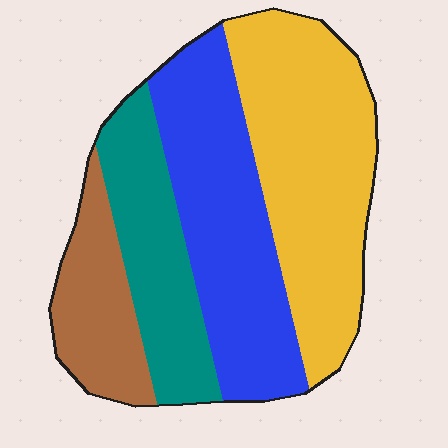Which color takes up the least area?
Brown, at roughly 15%.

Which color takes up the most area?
Yellow, at roughly 35%.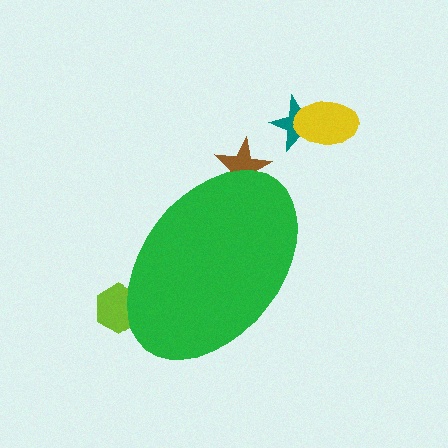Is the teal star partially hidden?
No, the teal star is fully visible.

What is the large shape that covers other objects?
A green ellipse.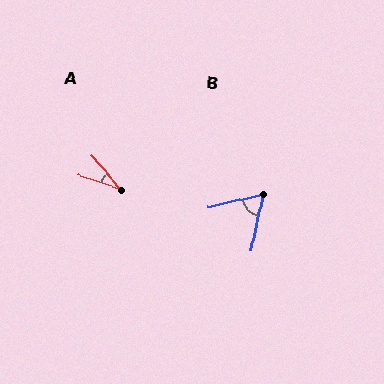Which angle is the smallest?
A, at approximately 30 degrees.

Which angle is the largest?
B, at approximately 64 degrees.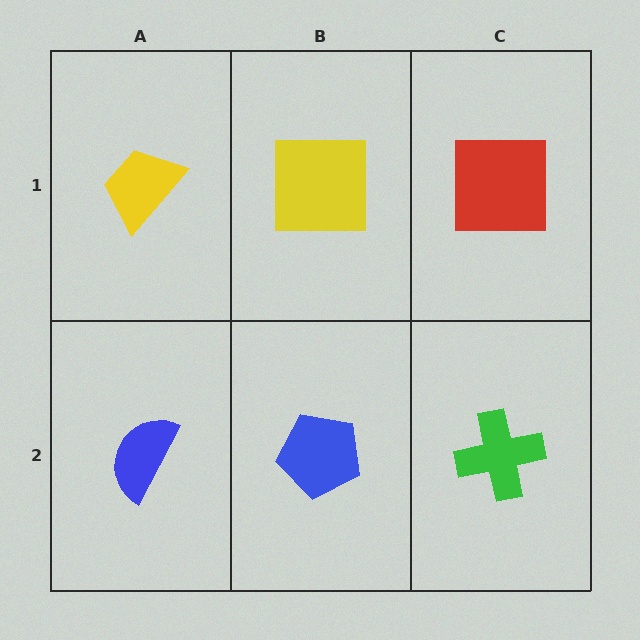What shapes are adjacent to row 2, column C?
A red square (row 1, column C), a blue pentagon (row 2, column B).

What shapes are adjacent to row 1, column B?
A blue pentagon (row 2, column B), a yellow trapezoid (row 1, column A), a red square (row 1, column C).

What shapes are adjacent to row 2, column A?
A yellow trapezoid (row 1, column A), a blue pentagon (row 2, column B).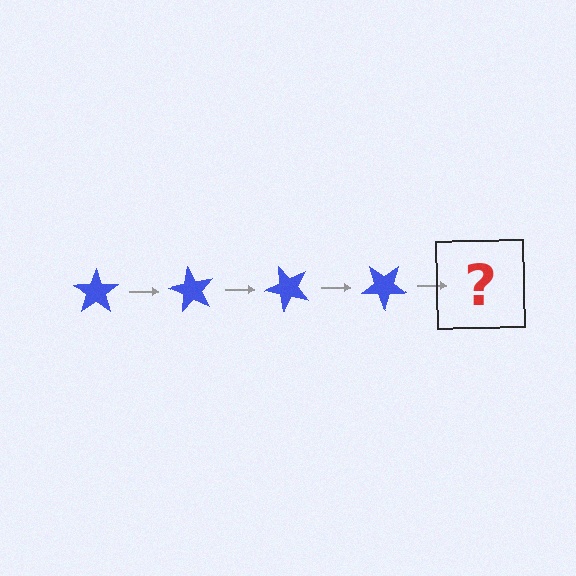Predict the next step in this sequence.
The next step is a blue star rotated 240 degrees.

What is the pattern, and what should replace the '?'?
The pattern is that the star rotates 60 degrees each step. The '?' should be a blue star rotated 240 degrees.